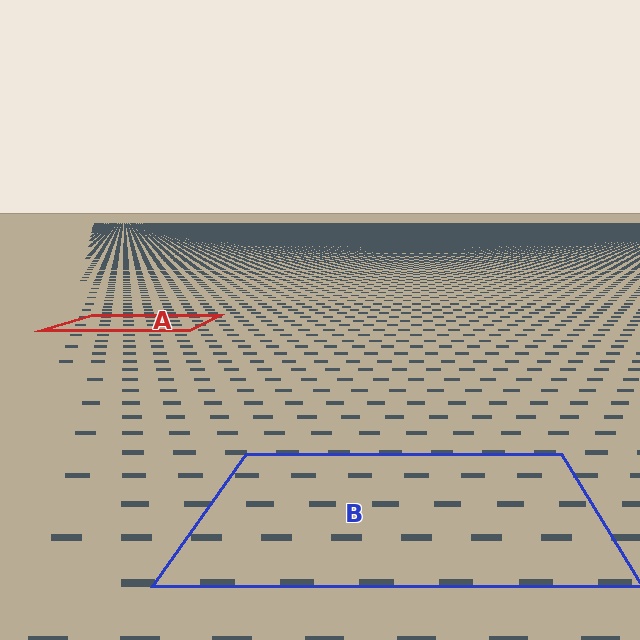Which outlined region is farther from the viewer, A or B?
Region A is farther from the viewer — the texture elements inside it appear smaller and more densely packed.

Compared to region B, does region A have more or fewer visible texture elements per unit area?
Region A has more texture elements per unit area — they are packed more densely because it is farther away.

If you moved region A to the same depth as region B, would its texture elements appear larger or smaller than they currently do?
They would appear larger. At a closer depth, the same texture elements are projected at a bigger on-screen size.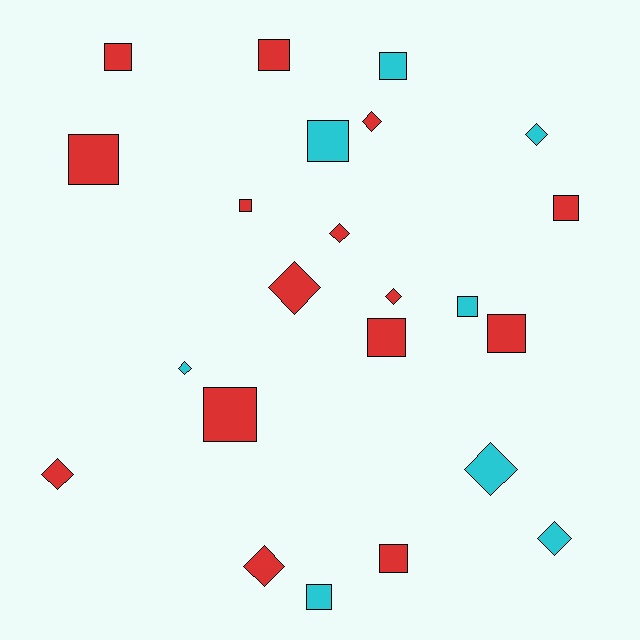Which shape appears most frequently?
Square, with 13 objects.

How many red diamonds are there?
There are 6 red diamonds.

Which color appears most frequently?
Red, with 15 objects.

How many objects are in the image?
There are 23 objects.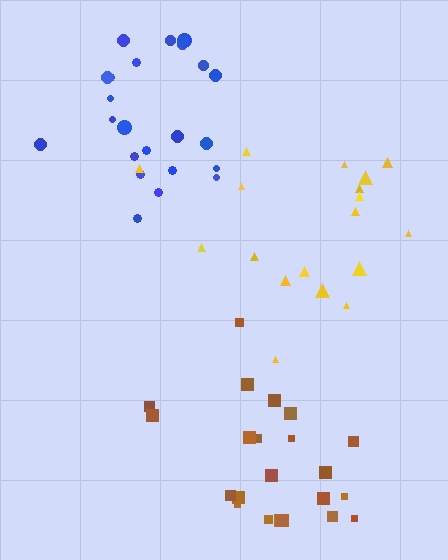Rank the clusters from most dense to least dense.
blue, brown, yellow.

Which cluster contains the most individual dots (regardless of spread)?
Blue (24).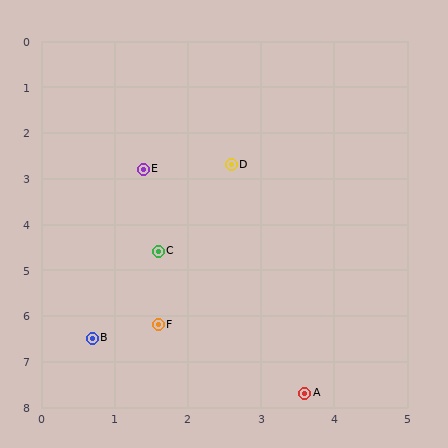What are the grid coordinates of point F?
Point F is at approximately (1.6, 6.2).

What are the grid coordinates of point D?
Point D is at approximately (2.6, 2.7).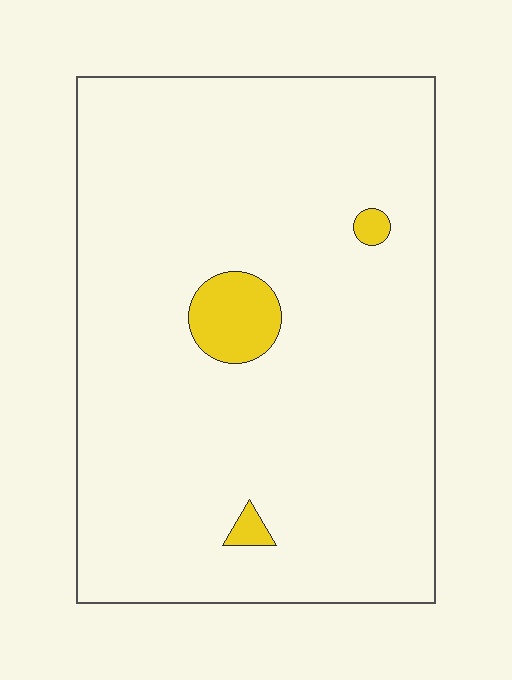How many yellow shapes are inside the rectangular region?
3.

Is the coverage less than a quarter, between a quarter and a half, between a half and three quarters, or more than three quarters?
Less than a quarter.